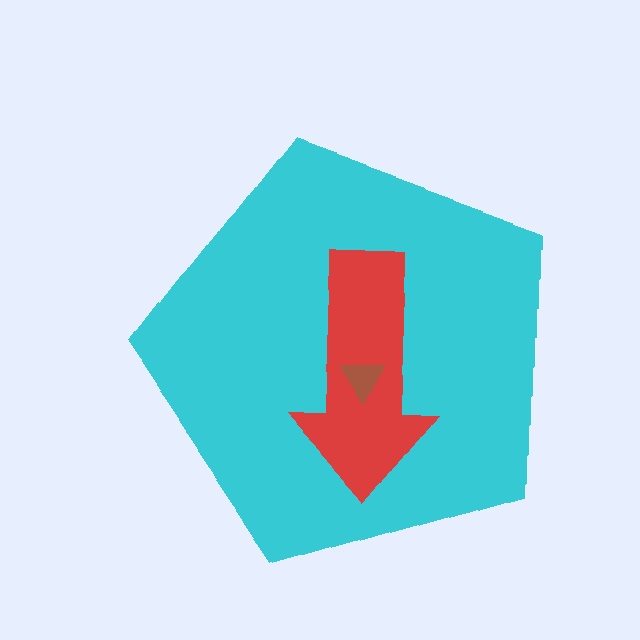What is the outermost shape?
The cyan pentagon.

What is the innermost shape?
The brown triangle.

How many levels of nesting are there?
3.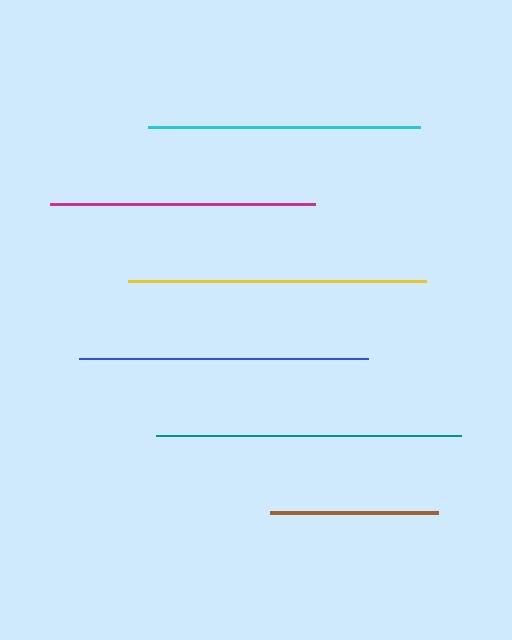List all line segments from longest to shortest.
From longest to shortest: teal, yellow, blue, cyan, magenta, brown.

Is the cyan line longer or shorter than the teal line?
The teal line is longer than the cyan line.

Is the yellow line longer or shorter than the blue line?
The yellow line is longer than the blue line.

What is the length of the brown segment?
The brown segment is approximately 167 pixels long.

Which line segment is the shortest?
The brown line is the shortest at approximately 167 pixels.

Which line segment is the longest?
The teal line is the longest at approximately 305 pixels.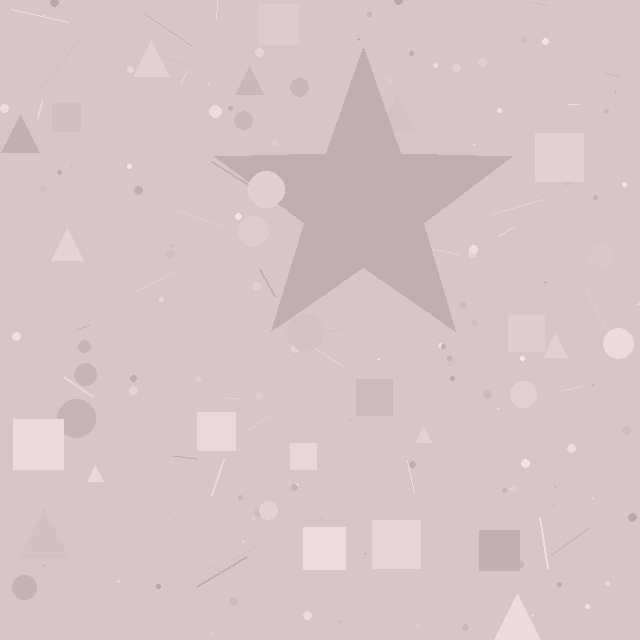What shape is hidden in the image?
A star is hidden in the image.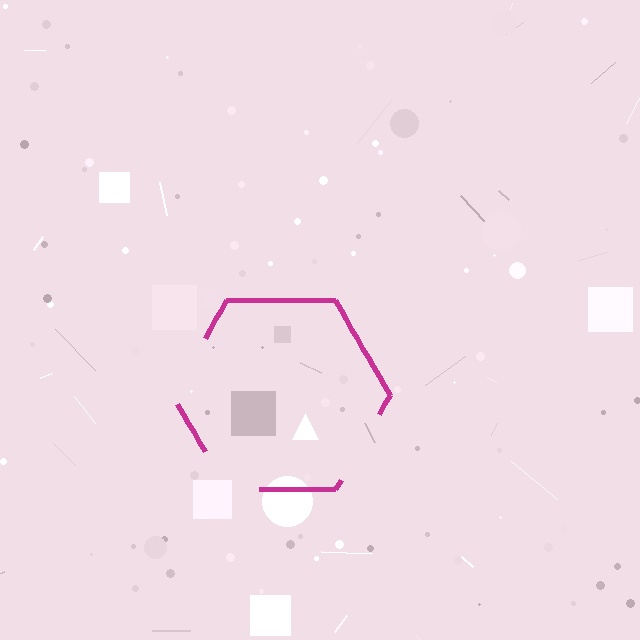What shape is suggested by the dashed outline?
The dashed outline suggests a hexagon.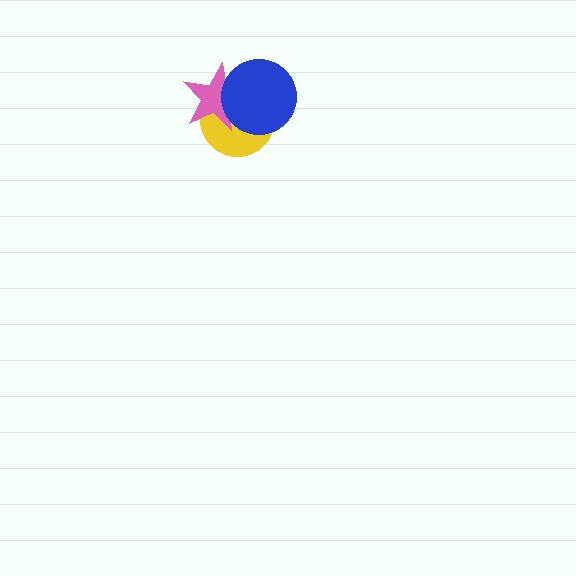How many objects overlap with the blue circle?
2 objects overlap with the blue circle.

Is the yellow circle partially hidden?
Yes, it is partially covered by another shape.